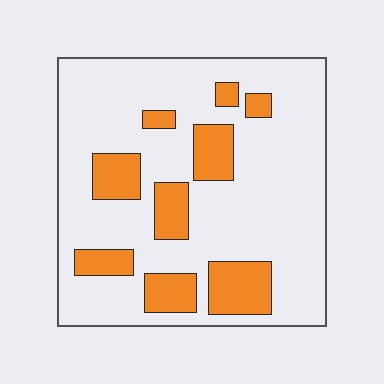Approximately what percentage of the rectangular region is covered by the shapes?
Approximately 20%.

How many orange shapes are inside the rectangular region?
9.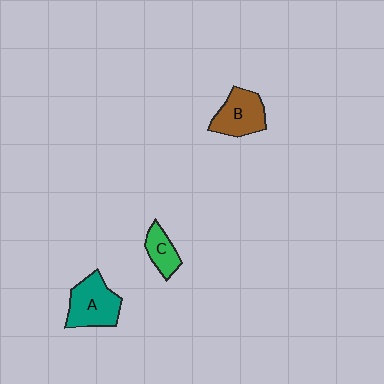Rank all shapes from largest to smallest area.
From largest to smallest: A (teal), B (brown), C (green).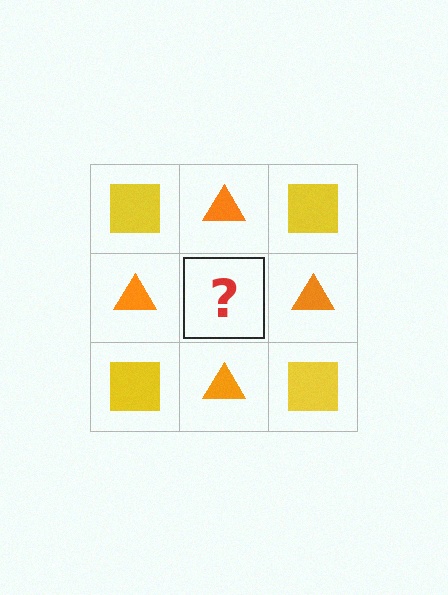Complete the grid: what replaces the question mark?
The question mark should be replaced with a yellow square.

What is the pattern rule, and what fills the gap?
The rule is that it alternates yellow square and orange triangle in a checkerboard pattern. The gap should be filled with a yellow square.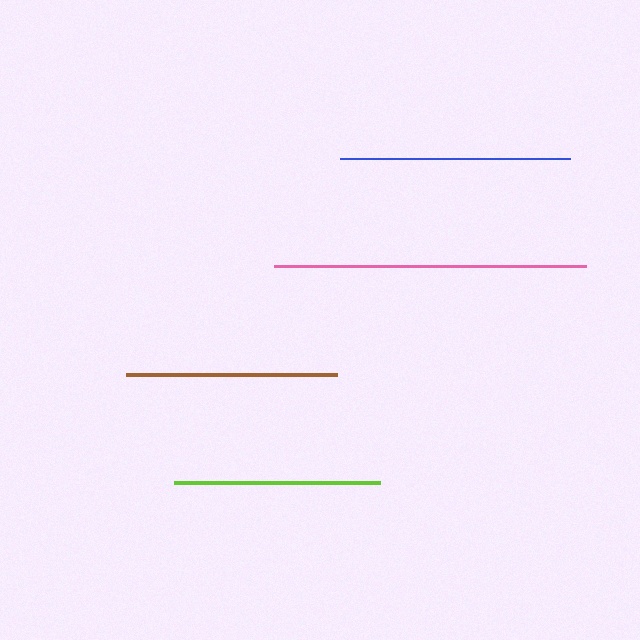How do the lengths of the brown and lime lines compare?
The brown and lime lines are approximately the same length.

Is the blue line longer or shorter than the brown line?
The blue line is longer than the brown line.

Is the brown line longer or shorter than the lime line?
The brown line is longer than the lime line.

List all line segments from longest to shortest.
From longest to shortest: pink, blue, brown, lime.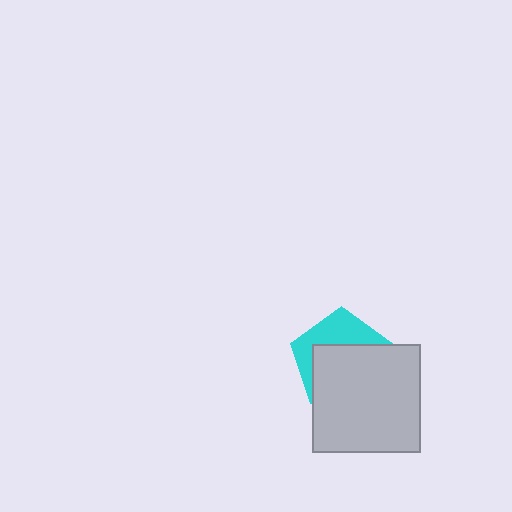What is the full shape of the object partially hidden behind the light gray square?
The partially hidden object is a cyan pentagon.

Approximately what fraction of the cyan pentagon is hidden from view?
Roughly 62% of the cyan pentagon is hidden behind the light gray square.